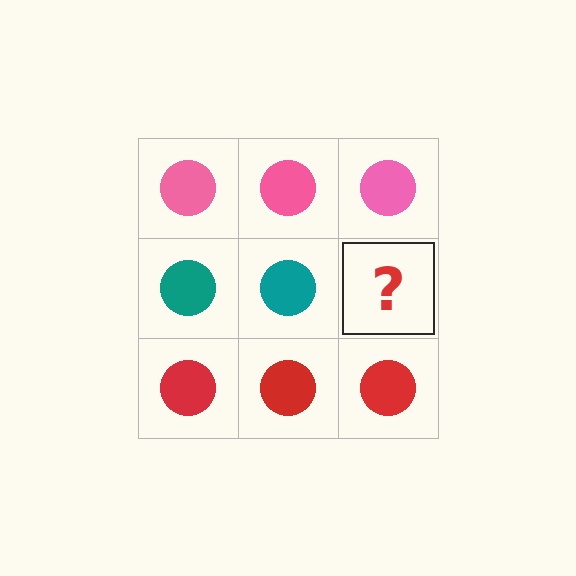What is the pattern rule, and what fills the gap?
The rule is that each row has a consistent color. The gap should be filled with a teal circle.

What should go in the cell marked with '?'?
The missing cell should contain a teal circle.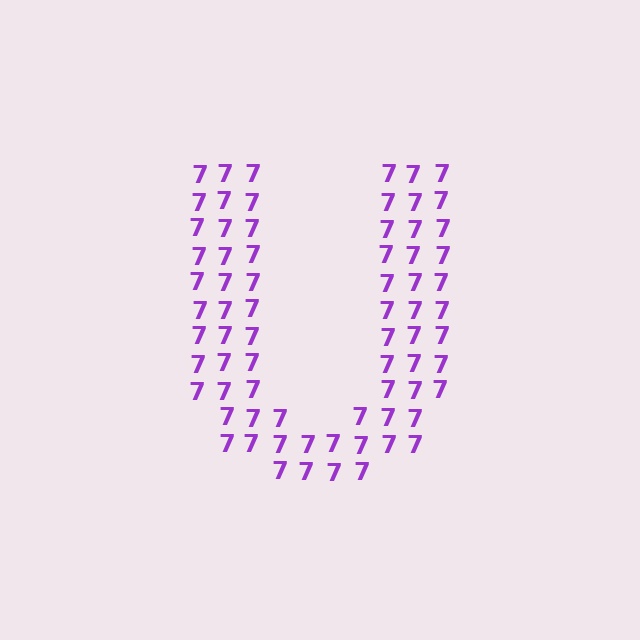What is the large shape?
The large shape is the letter U.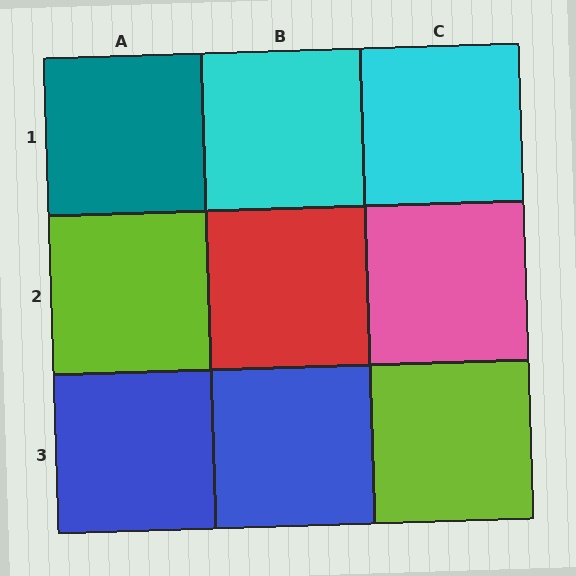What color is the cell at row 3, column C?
Lime.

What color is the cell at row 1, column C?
Cyan.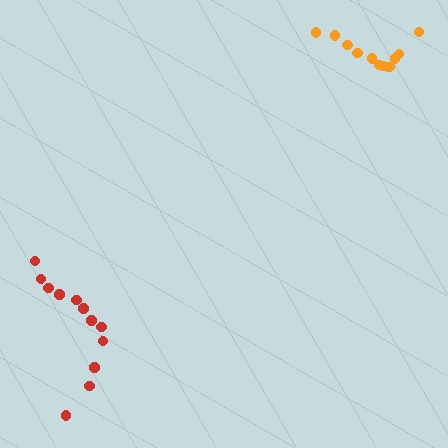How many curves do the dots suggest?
There are 2 distinct paths.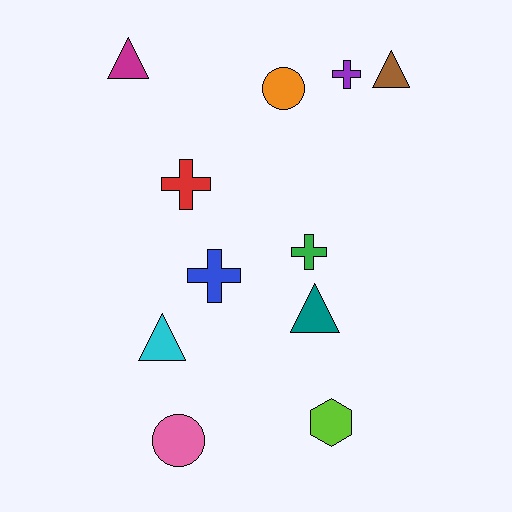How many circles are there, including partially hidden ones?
There are 2 circles.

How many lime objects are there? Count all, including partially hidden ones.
There is 1 lime object.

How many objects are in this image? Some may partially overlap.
There are 11 objects.